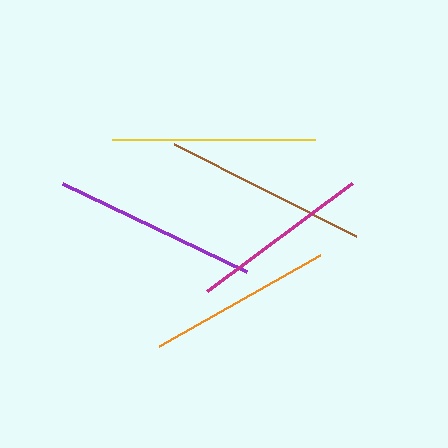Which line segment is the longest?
The purple line is the longest at approximately 204 pixels.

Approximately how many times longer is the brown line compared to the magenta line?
The brown line is approximately 1.1 times the length of the magenta line.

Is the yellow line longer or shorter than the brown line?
The brown line is longer than the yellow line.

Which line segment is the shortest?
The magenta line is the shortest at approximately 181 pixels.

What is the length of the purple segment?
The purple segment is approximately 204 pixels long.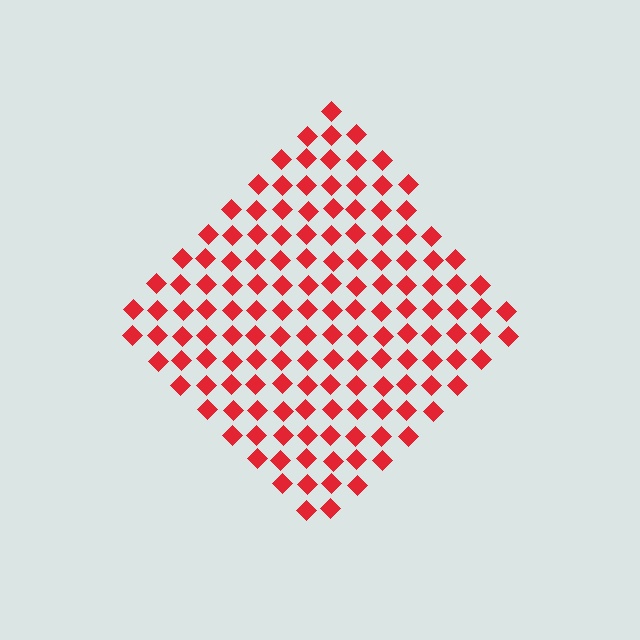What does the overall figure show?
The overall figure shows a diamond.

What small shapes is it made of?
It is made of small diamonds.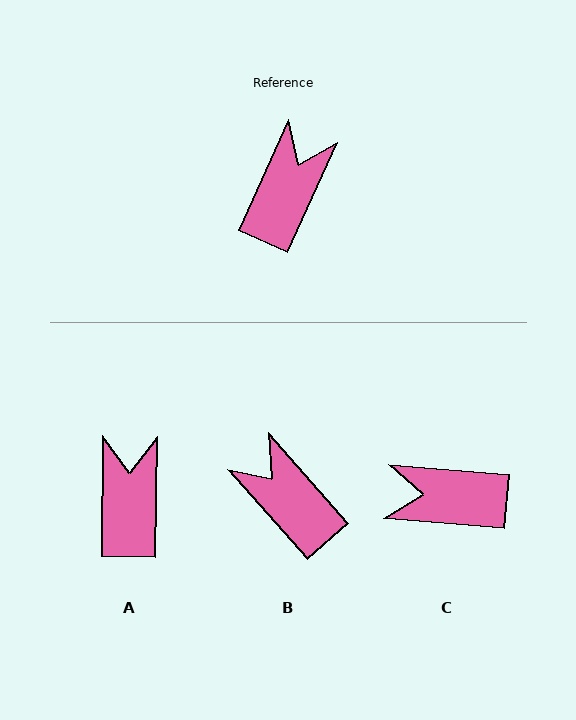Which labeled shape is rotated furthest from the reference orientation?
C, about 110 degrees away.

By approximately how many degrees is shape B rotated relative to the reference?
Approximately 66 degrees counter-clockwise.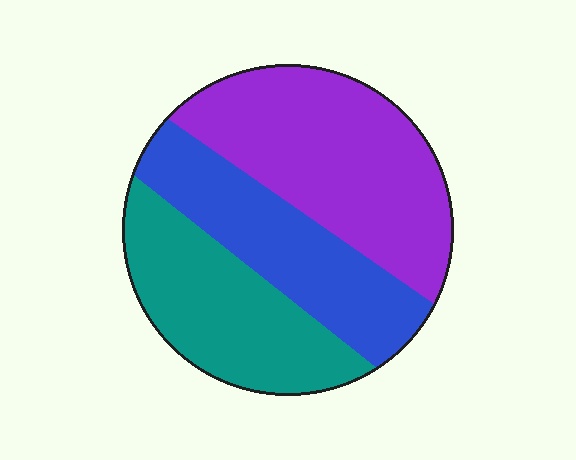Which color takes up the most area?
Purple, at roughly 40%.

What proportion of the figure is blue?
Blue takes up about one quarter (1/4) of the figure.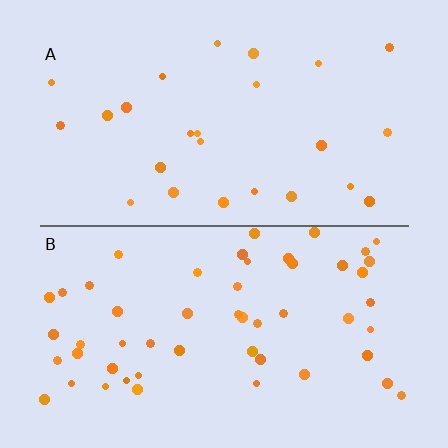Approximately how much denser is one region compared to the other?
Approximately 2.1× — region B over region A.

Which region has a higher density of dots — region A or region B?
B (the bottom).